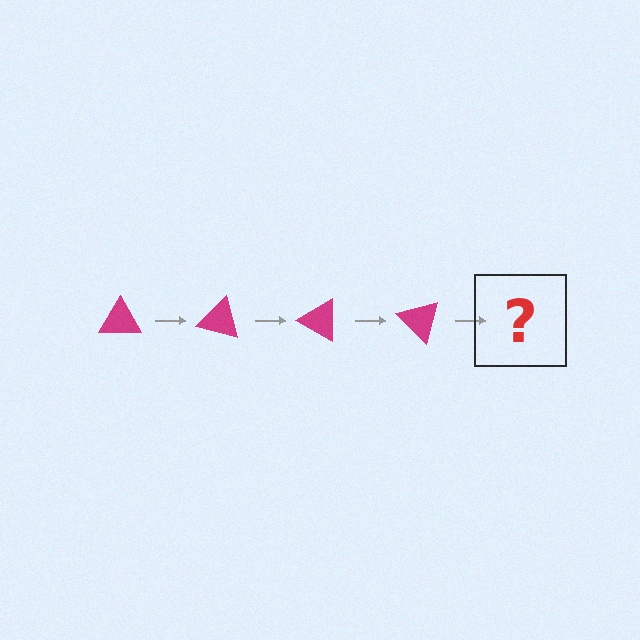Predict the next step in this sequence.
The next step is a magenta triangle rotated 60 degrees.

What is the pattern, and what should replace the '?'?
The pattern is that the triangle rotates 15 degrees each step. The '?' should be a magenta triangle rotated 60 degrees.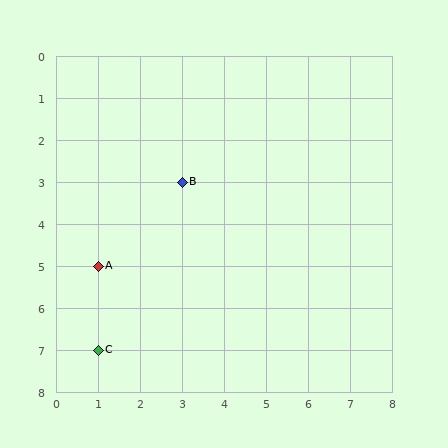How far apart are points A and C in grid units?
Points A and C are 2 rows apart.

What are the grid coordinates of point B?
Point B is at grid coordinates (3, 3).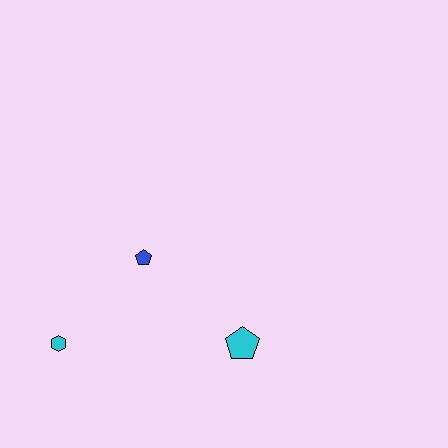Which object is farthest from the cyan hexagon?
The cyan pentagon is farthest from the cyan hexagon.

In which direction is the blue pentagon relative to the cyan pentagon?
The blue pentagon is to the left of the cyan pentagon.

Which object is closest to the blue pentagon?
The cyan hexagon is closest to the blue pentagon.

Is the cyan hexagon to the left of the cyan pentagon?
Yes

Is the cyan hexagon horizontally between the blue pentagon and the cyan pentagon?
No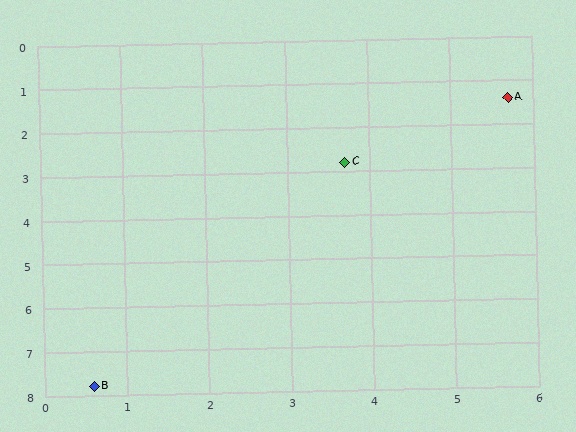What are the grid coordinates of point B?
Point B is at approximately (0.6, 7.8).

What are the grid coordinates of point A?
Point A is at approximately (5.7, 1.4).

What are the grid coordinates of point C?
Point C is at approximately (3.7, 2.8).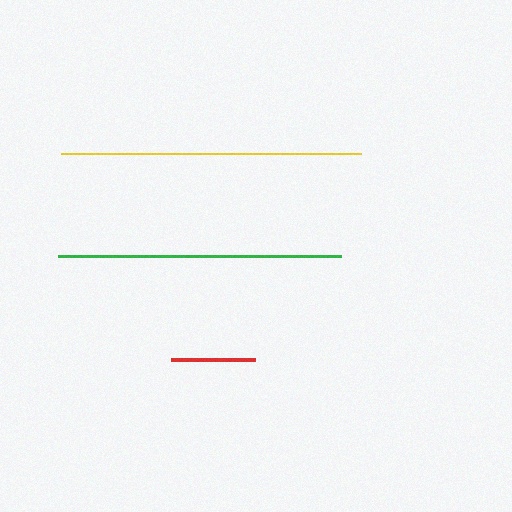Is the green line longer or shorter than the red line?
The green line is longer than the red line.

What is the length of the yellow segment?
The yellow segment is approximately 300 pixels long.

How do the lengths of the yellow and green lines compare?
The yellow and green lines are approximately the same length.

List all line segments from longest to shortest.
From longest to shortest: yellow, green, red.